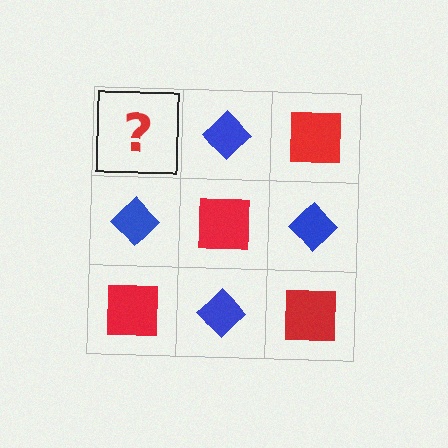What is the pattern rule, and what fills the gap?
The rule is that it alternates red square and blue diamond in a checkerboard pattern. The gap should be filled with a red square.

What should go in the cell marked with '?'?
The missing cell should contain a red square.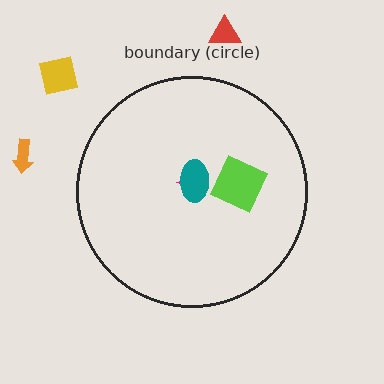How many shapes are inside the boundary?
3 inside, 3 outside.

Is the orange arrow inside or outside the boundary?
Outside.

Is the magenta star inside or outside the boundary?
Inside.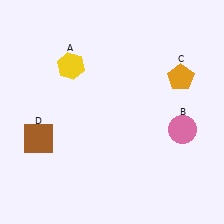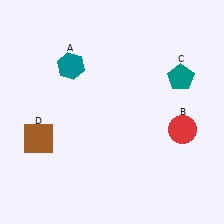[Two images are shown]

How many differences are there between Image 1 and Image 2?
There are 3 differences between the two images.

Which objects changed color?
A changed from yellow to teal. B changed from pink to red. C changed from orange to teal.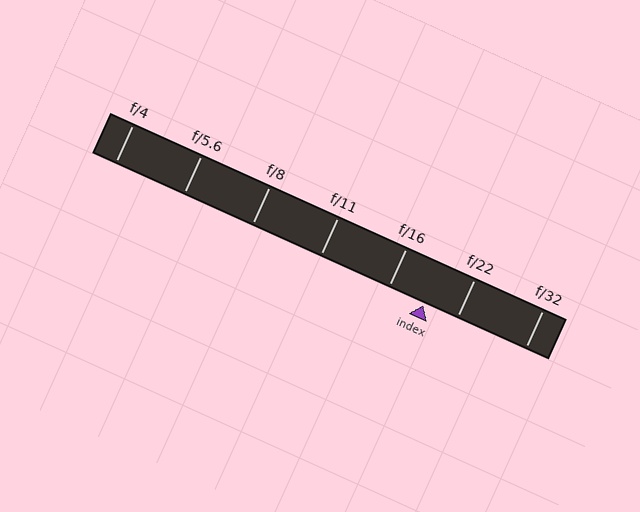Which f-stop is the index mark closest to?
The index mark is closest to f/22.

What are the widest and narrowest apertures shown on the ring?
The widest aperture shown is f/4 and the narrowest is f/32.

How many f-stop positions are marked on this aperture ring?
There are 7 f-stop positions marked.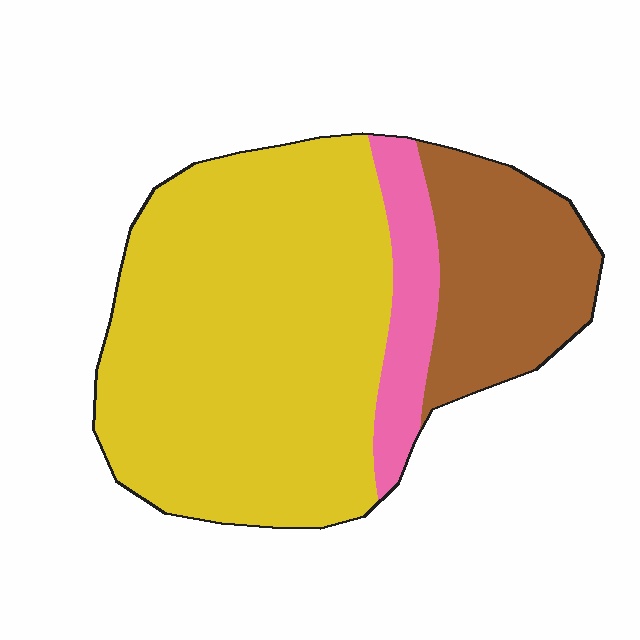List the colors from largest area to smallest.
From largest to smallest: yellow, brown, pink.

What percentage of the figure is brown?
Brown takes up less than a quarter of the figure.